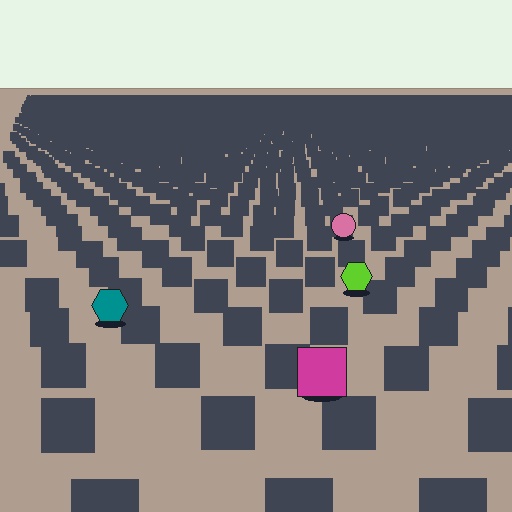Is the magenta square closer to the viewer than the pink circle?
Yes. The magenta square is closer — you can tell from the texture gradient: the ground texture is coarser near it.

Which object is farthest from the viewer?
The pink circle is farthest from the viewer. It appears smaller and the ground texture around it is denser.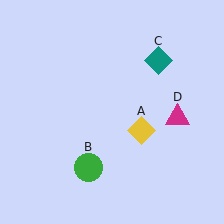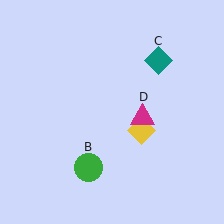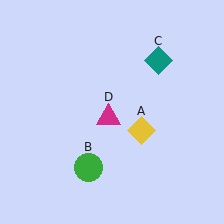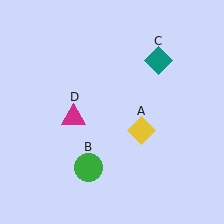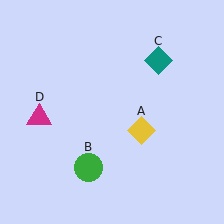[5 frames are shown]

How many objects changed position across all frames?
1 object changed position: magenta triangle (object D).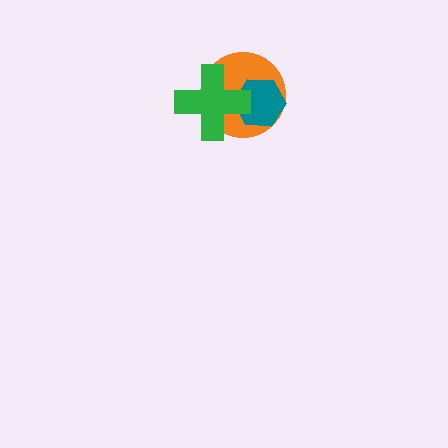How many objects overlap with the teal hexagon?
2 objects overlap with the teal hexagon.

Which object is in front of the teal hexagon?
The green cross is in front of the teal hexagon.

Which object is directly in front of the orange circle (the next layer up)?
The teal hexagon is directly in front of the orange circle.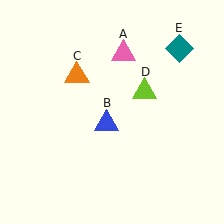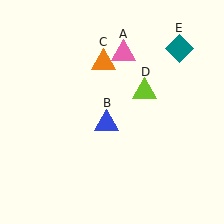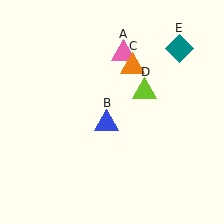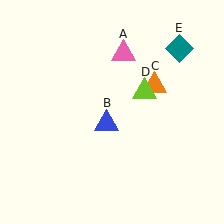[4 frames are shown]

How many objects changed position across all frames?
1 object changed position: orange triangle (object C).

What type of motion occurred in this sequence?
The orange triangle (object C) rotated clockwise around the center of the scene.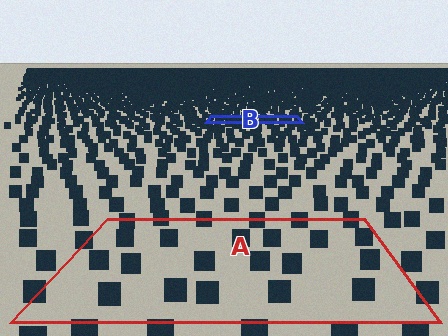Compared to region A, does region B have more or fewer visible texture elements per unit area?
Region B has more texture elements per unit area — they are packed more densely because it is farther away.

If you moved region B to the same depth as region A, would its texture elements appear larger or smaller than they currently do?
They would appear larger. At a closer depth, the same texture elements are projected at a bigger on-screen size.